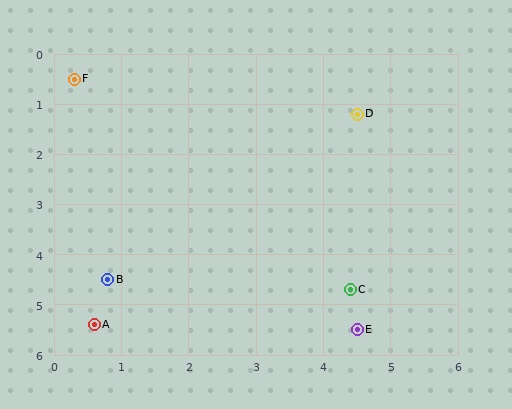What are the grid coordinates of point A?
Point A is at approximately (0.6, 5.4).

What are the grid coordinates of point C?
Point C is at approximately (4.4, 4.7).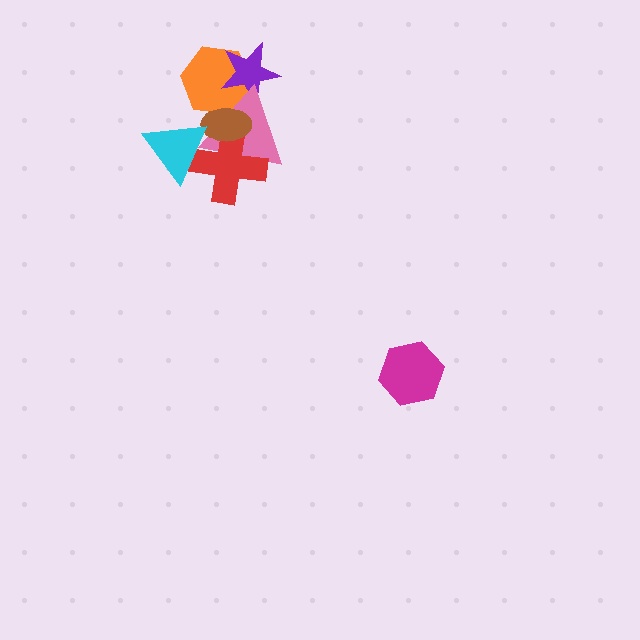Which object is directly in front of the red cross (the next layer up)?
The brown ellipse is directly in front of the red cross.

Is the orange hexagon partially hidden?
Yes, it is partially covered by another shape.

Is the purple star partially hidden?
Yes, it is partially covered by another shape.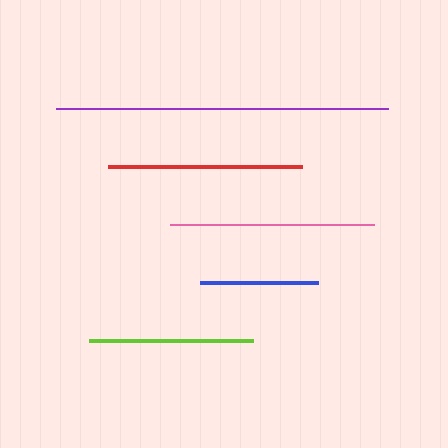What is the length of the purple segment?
The purple segment is approximately 332 pixels long.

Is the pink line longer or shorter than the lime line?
The pink line is longer than the lime line.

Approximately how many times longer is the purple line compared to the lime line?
The purple line is approximately 2.0 times the length of the lime line.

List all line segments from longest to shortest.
From longest to shortest: purple, pink, red, lime, blue.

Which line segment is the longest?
The purple line is the longest at approximately 332 pixels.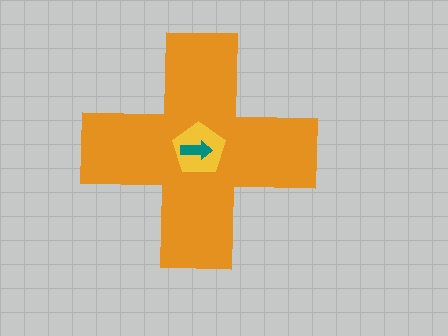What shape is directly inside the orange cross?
The yellow pentagon.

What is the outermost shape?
The orange cross.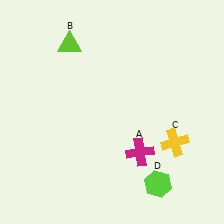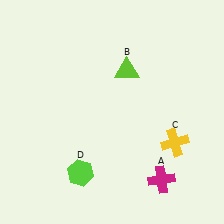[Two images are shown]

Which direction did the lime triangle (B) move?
The lime triangle (B) moved right.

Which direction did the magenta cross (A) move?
The magenta cross (A) moved down.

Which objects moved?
The objects that moved are: the magenta cross (A), the lime triangle (B), the lime hexagon (D).